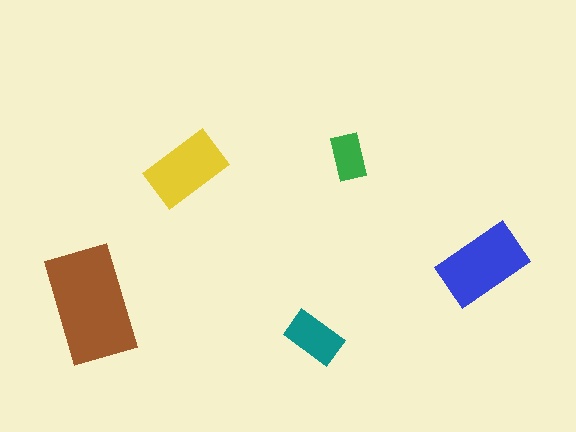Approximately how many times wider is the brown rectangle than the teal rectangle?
About 2 times wider.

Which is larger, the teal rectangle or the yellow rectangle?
The yellow one.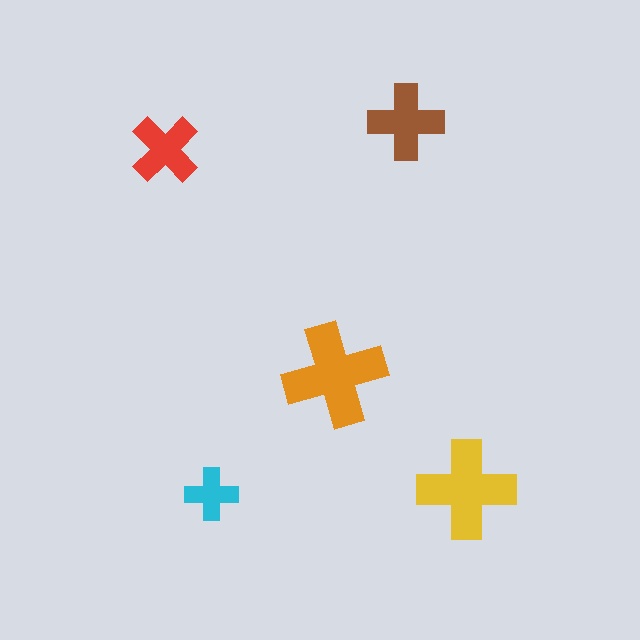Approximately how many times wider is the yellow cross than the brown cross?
About 1.5 times wider.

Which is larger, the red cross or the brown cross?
The brown one.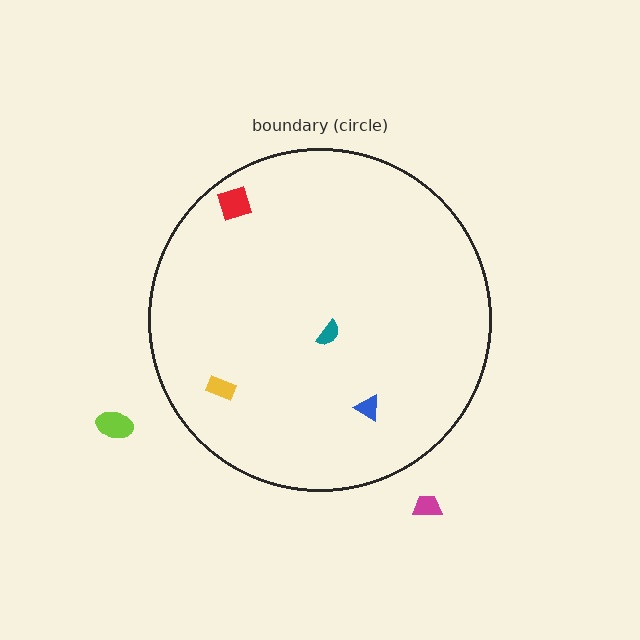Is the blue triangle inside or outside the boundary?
Inside.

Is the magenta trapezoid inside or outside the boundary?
Outside.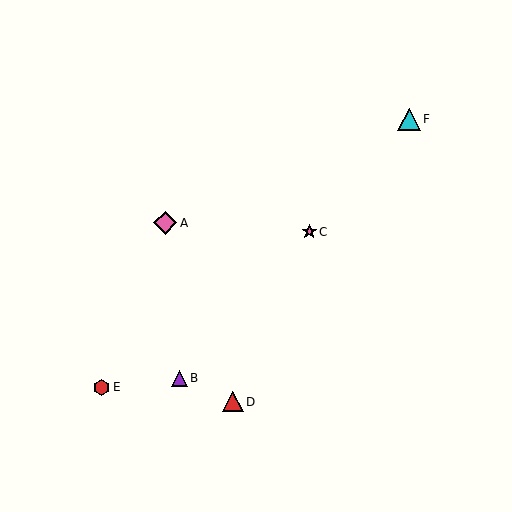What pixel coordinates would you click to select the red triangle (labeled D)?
Click at (233, 402) to select the red triangle D.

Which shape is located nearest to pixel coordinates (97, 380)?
The red hexagon (labeled E) at (102, 387) is nearest to that location.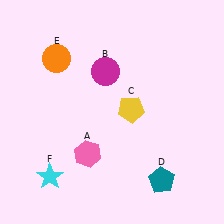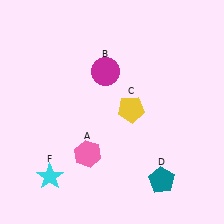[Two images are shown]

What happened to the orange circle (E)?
The orange circle (E) was removed in Image 2. It was in the top-left area of Image 1.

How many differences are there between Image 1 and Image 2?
There is 1 difference between the two images.